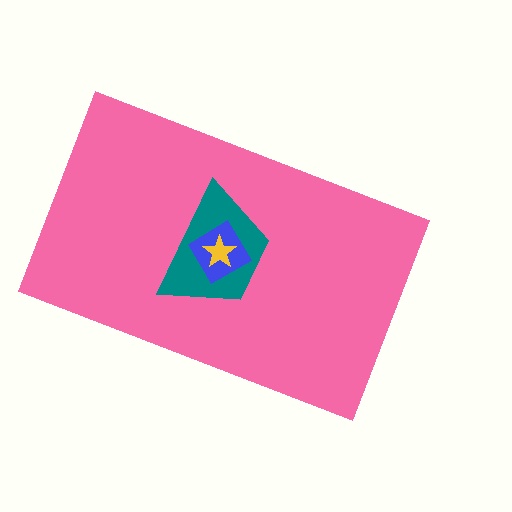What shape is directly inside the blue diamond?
The yellow star.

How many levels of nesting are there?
4.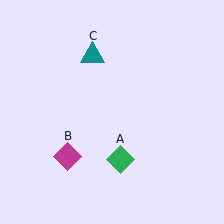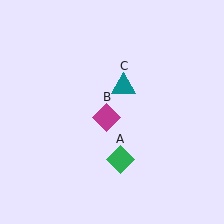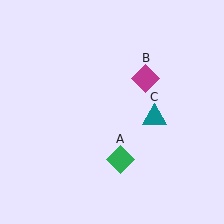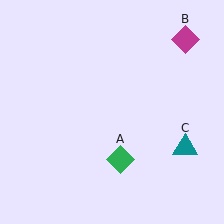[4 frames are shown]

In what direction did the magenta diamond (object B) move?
The magenta diamond (object B) moved up and to the right.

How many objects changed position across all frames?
2 objects changed position: magenta diamond (object B), teal triangle (object C).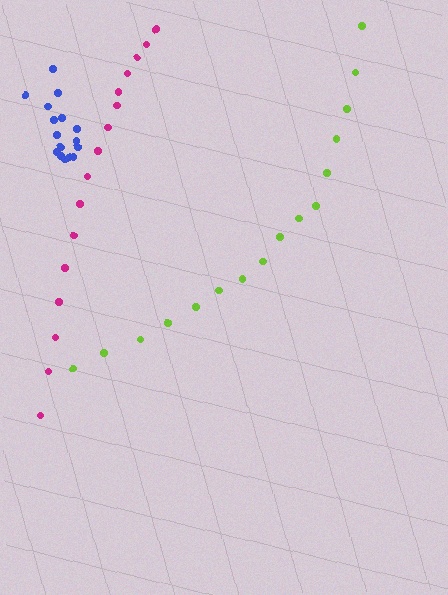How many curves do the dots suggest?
There are 3 distinct paths.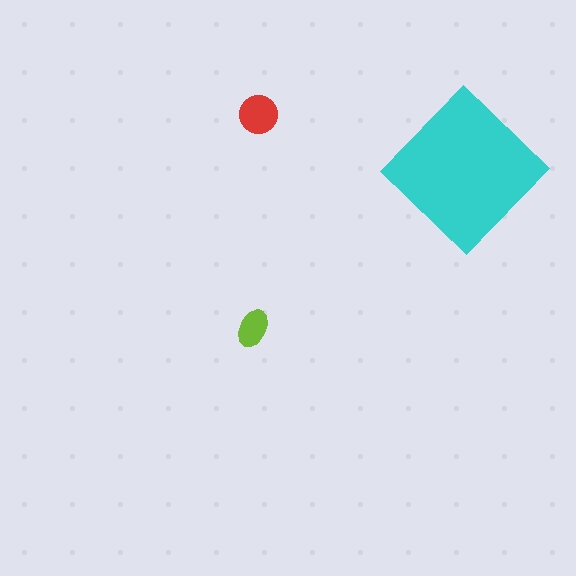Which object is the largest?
The cyan diamond.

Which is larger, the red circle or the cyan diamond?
The cyan diamond.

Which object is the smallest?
The lime ellipse.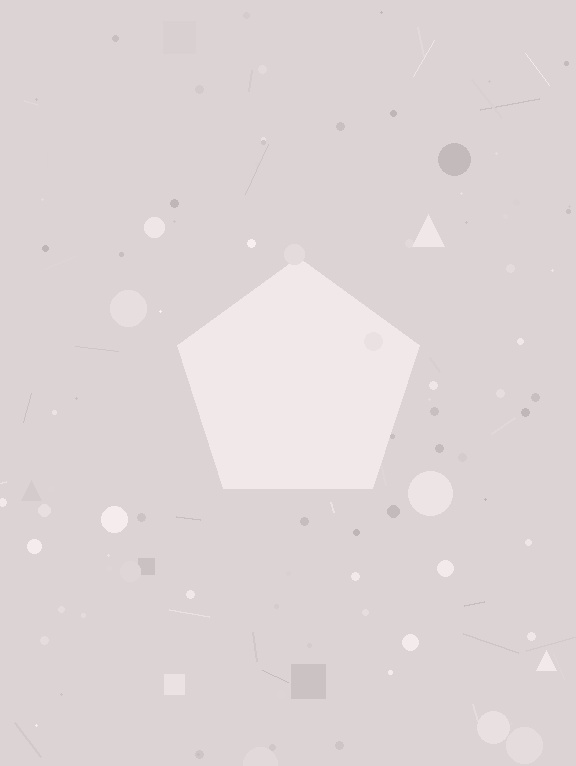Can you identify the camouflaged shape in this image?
The camouflaged shape is a pentagon.